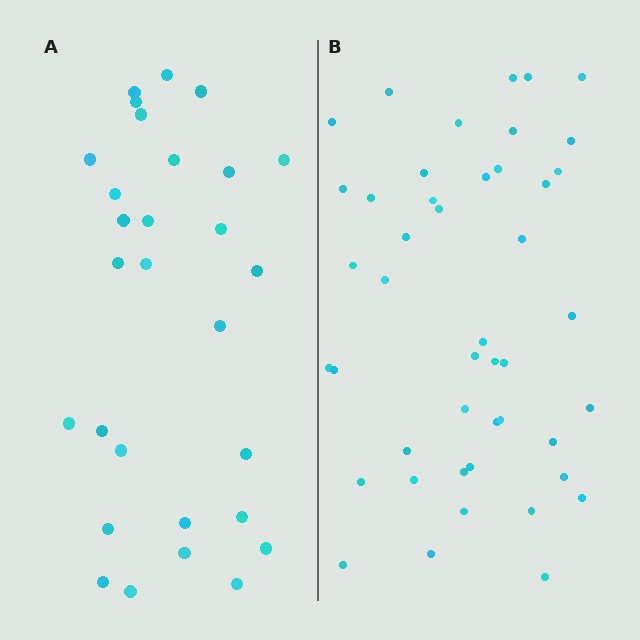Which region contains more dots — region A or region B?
Region B (the right region) has more dots.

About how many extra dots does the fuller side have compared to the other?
Region B has approximately 15 more dots than region A.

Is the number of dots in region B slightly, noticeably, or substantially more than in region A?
Region B has substantially more. The ratio is roughly 1.6 to 1.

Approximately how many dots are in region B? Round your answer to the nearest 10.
About 40 dots. (The exact count is 45, which rounds to 40.)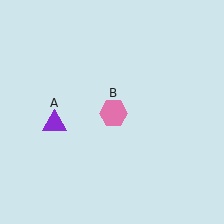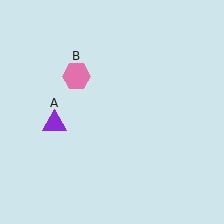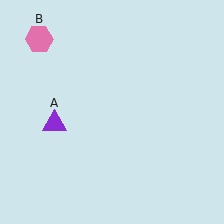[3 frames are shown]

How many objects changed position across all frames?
1 object changed position: pink hexagon (object B).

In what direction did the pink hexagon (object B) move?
The pink hexagon (object B) moved up and to the left.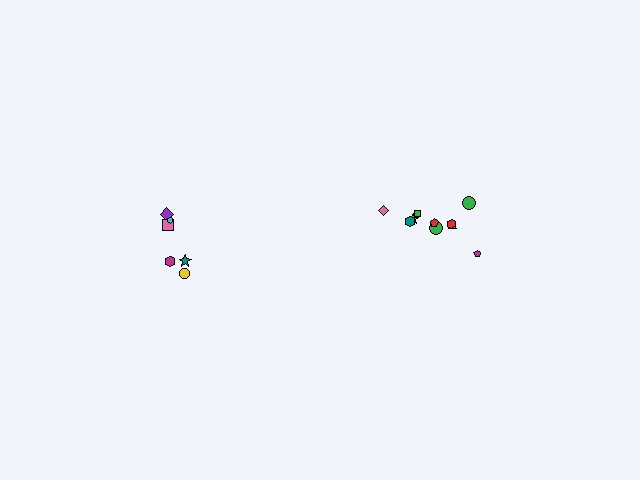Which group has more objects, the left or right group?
The right group.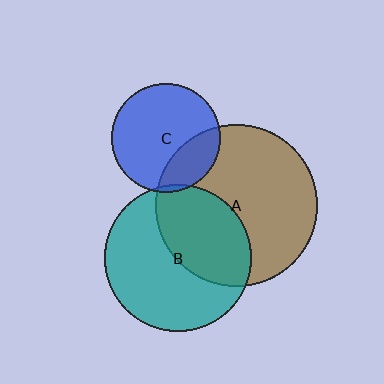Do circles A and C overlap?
Yes.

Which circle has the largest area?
Circle A (brown).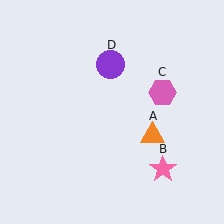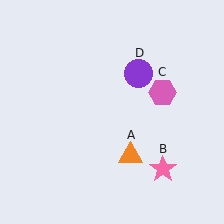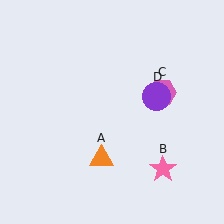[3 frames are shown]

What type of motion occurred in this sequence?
The orange triangle (object A), purple circle (object D) rotated clockwise around the center of the scene.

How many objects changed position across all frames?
2 objects changed position: orange triangle (object A), purple circle (object D).